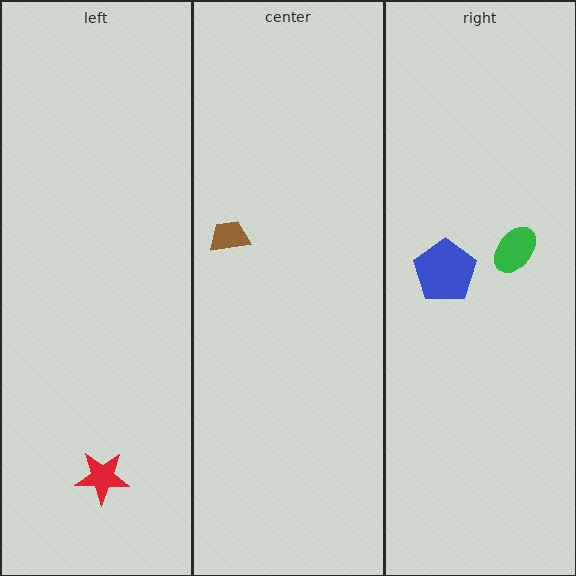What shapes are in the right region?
The green ellipse, the blue pentagon.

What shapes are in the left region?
The red star.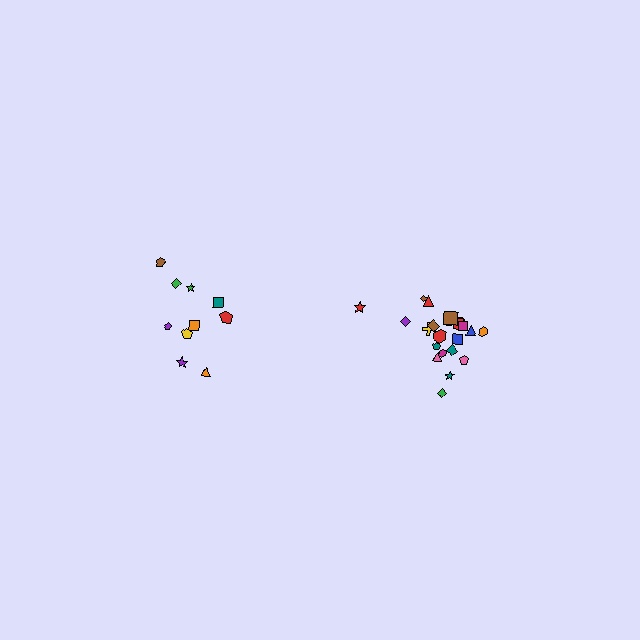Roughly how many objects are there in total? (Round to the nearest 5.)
Roughly 30 objects in total.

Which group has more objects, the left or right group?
The right group.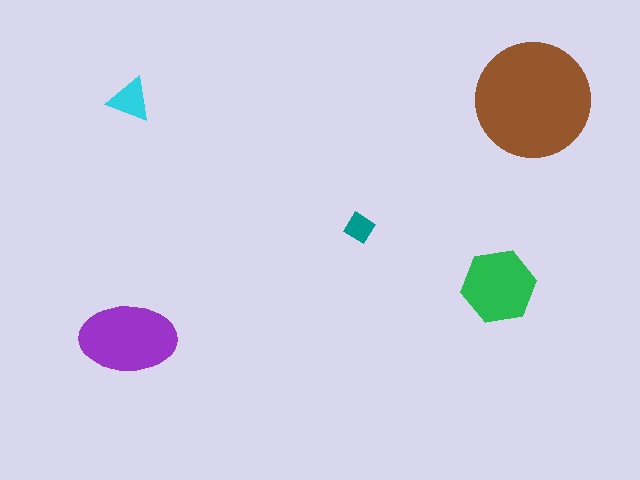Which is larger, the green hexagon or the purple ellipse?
The purple ellipse.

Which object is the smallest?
The teal diamond.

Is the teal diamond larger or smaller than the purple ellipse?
Smaller.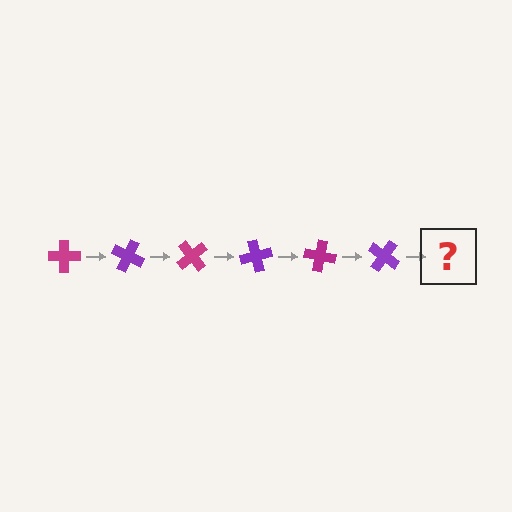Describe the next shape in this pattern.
It should be a magenta cross, rotated 150 degrees from the start.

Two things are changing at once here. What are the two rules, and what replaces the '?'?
The two rules are that it rotates 25 degrees each step and the color cycles through magenta and purple. The '?' should be a magenta cross, rotated 150 degrees from the start.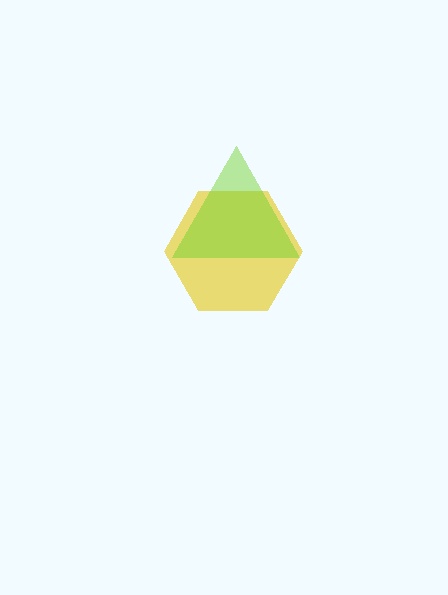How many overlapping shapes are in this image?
There are 2 overlapping shapes in the image.